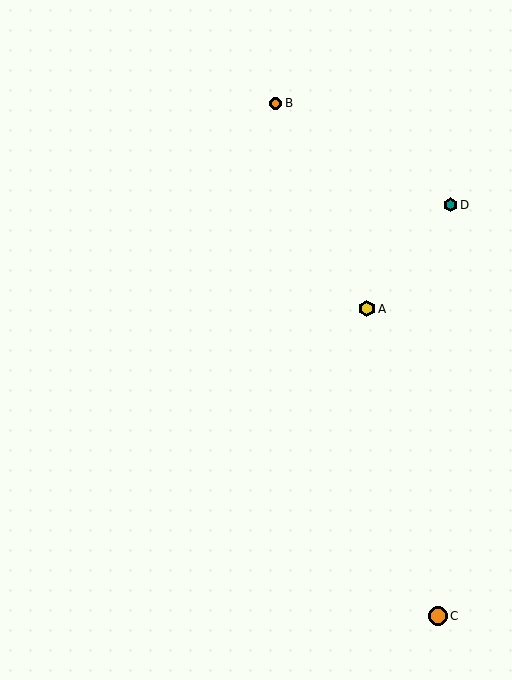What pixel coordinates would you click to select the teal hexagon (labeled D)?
Click at (450, 205) to select the teal hexagon D.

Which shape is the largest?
The orange circle (labeled C) is the largest.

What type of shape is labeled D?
Shape D is a teal hexagon.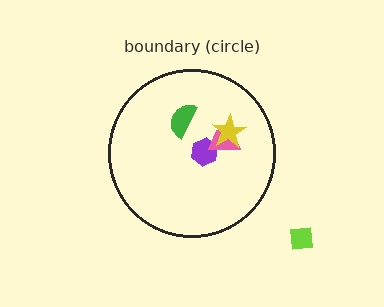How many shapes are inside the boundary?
4 inside, 1 outside.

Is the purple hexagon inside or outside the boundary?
Inside.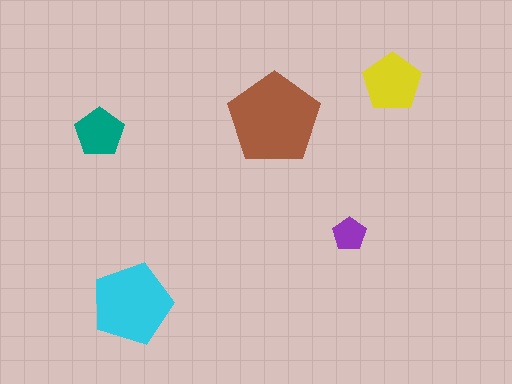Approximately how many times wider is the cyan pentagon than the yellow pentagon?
About 1.5 times wider.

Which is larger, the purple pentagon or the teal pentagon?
The teal one.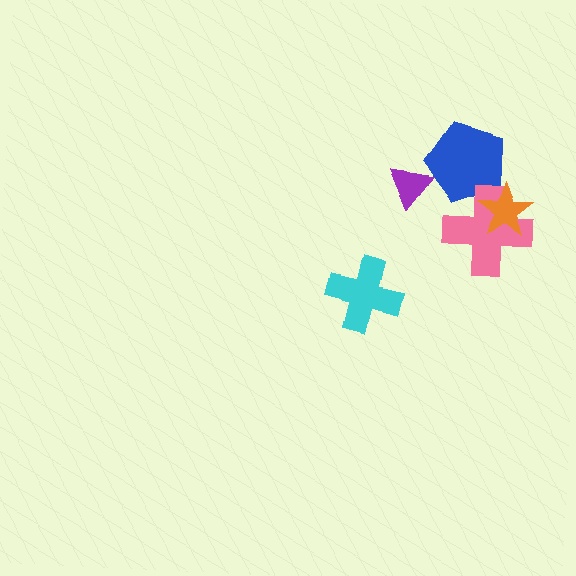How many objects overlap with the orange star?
2 objects overlap with the orange star.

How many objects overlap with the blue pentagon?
3 objects overlap with the blue pentagon.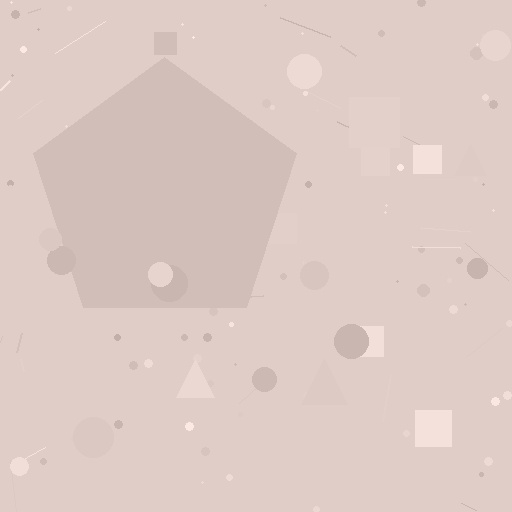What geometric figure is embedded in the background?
A pentagon is embedded in the background.